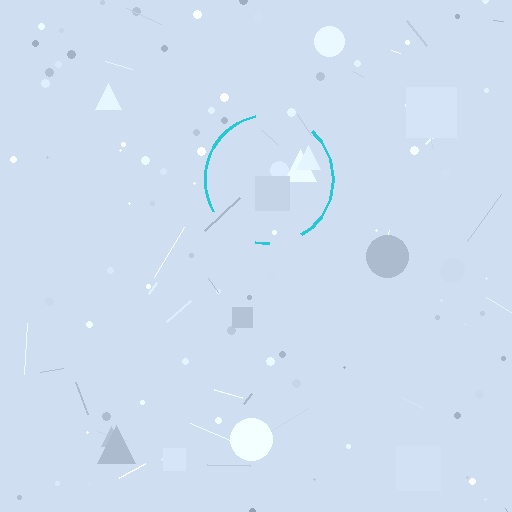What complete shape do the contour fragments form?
The contour fragments form a circle.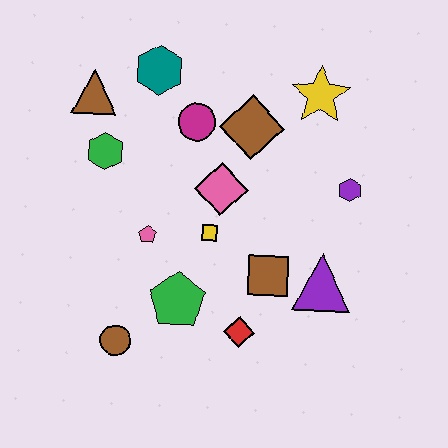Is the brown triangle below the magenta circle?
No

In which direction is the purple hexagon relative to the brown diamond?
The purple hexagon is to the right of the brown diamond.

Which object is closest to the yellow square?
The pink diamond is closest to the yellow square.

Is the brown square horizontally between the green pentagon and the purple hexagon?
Yes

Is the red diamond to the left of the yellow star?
Yes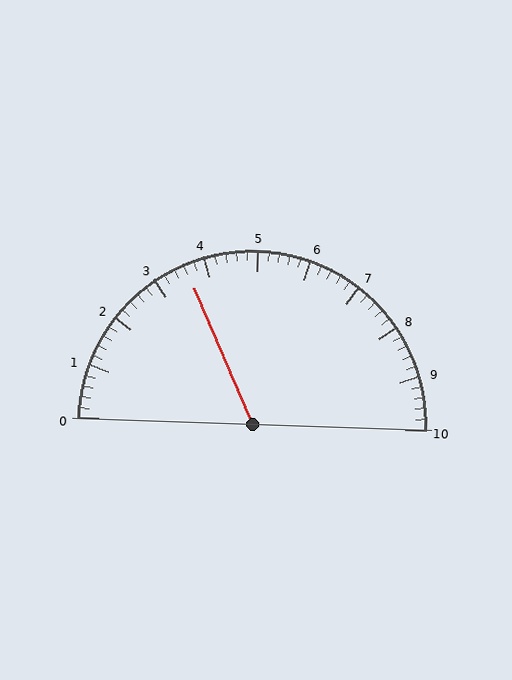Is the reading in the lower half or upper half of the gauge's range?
The reading is in the lower half of the range (0 to 10).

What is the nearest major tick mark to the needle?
The nearest major tick mark is 4.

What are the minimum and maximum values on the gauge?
The gauge ranges from 0 to 10.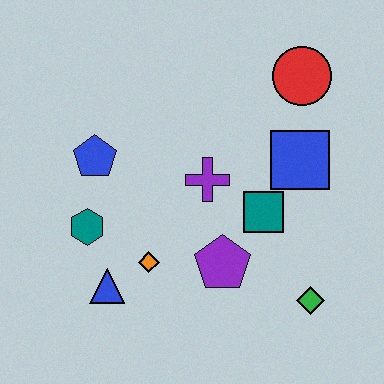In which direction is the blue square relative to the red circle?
The blue square is below the red circle.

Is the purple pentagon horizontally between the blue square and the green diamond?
No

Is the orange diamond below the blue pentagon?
Yes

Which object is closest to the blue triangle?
The orange diamond is closest to the blue triangle.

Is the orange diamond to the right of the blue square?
No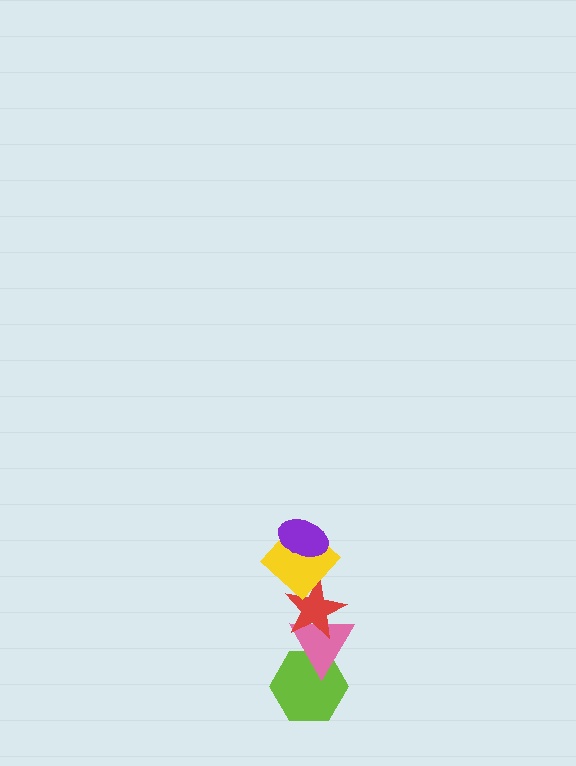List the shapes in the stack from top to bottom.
From top to bottom: the purple ellipse, the yellow diamond, the red star, the pink triangle, the lime hexagon.